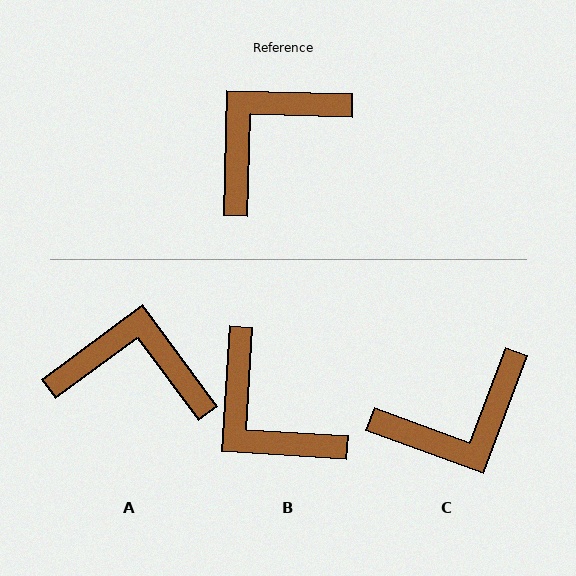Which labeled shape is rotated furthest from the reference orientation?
C, about 161 degrees away.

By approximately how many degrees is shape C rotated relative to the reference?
Approximately 161 degrees counter-clockwise.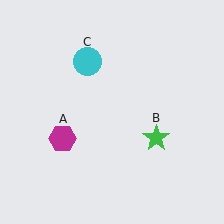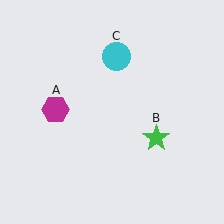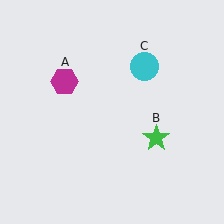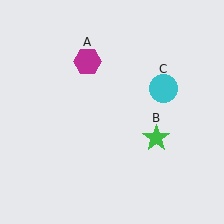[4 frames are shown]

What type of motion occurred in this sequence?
The magenta hexagon (object A), cyan circle (object C) rotated clockwise around the center of the scene.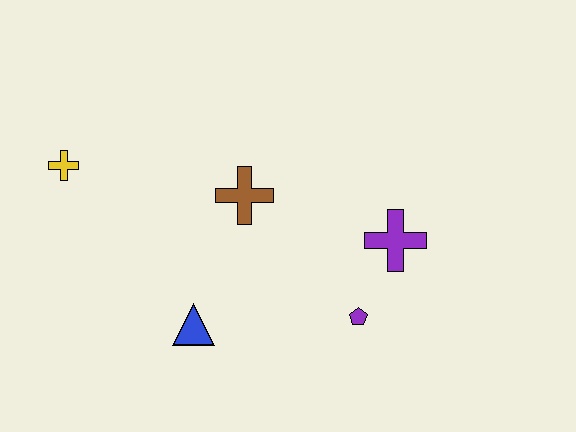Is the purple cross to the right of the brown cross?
Yes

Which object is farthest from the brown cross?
The yellow cross is farthest from the brown cross.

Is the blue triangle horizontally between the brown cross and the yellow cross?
Yes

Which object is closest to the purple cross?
The purple pentagon is closest to the purple cross.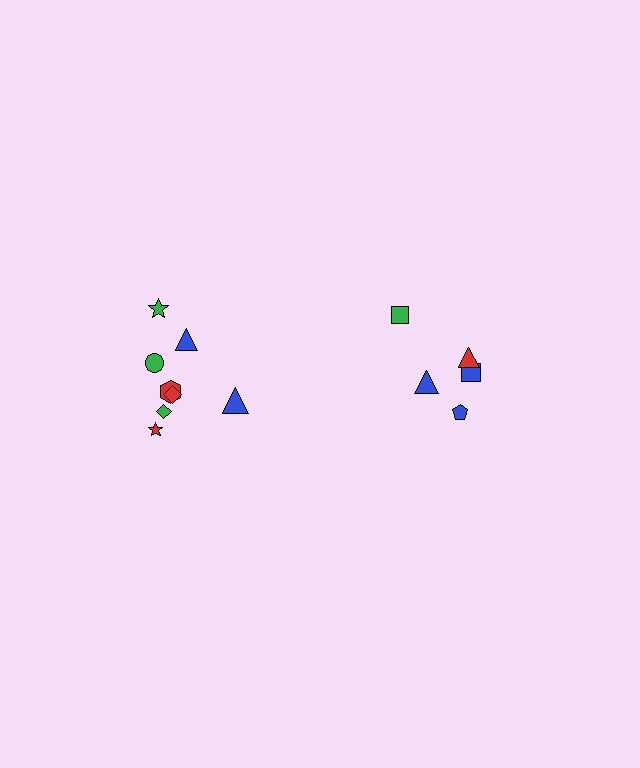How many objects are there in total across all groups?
There are 13 objects.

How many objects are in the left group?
There are 8 objects.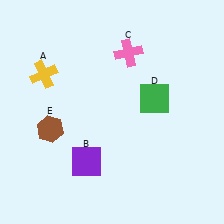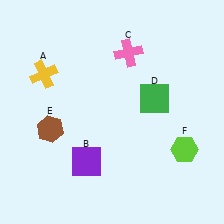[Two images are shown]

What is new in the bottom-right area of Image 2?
A lime hexagon (F) was added in the bottom-right area of Image 2.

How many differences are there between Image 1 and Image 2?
There is 1 difference between the two images.